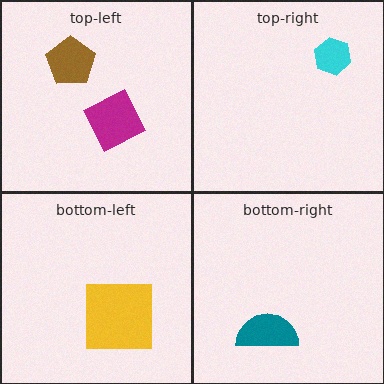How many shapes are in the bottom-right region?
1.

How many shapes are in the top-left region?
2.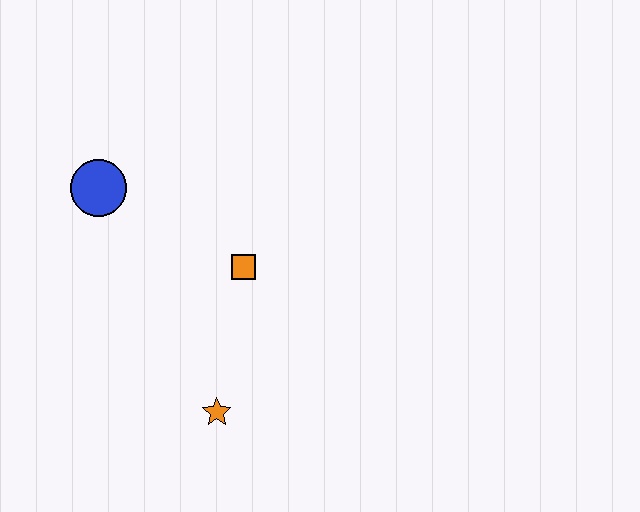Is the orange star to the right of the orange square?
No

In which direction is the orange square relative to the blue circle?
The orange square is to the right of the blue circle.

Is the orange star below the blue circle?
Yes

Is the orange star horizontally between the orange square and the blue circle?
Yes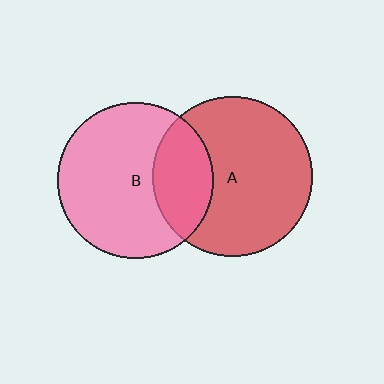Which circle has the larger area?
Circle A (red).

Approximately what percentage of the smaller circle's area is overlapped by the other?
Approximately 30%.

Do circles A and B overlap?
Yes.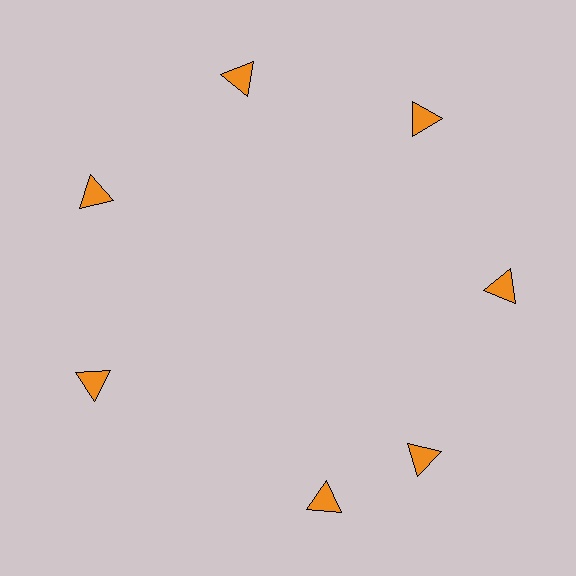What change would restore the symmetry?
The symmetry would be restored by rotating it back into even spacing with its neighbors so that all 7 triangles sit at equal angles and equal distance from the center.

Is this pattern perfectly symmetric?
No. The 7 orange triangles are arranged in a ring, but one element near the 6 o'clock position is rotated out of alignment along the ring, breaking the 7-fold rotational symmetry.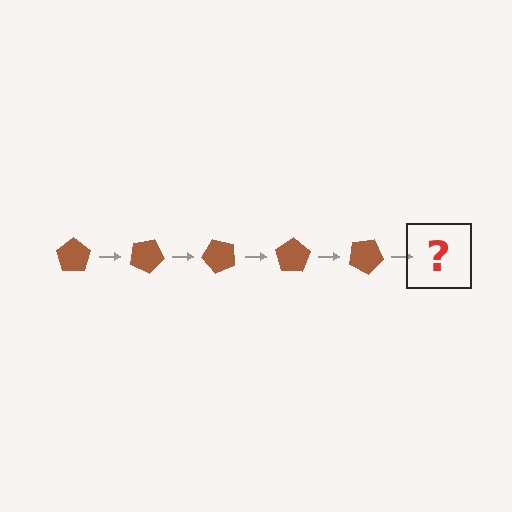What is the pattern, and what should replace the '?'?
The pattern is that the pentagon rotates 25 degrees each step. The '?' should be a brown pentagon rotated 125 degrees.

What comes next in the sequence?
The next element should be a brown pentagon rotated 125 degrees.